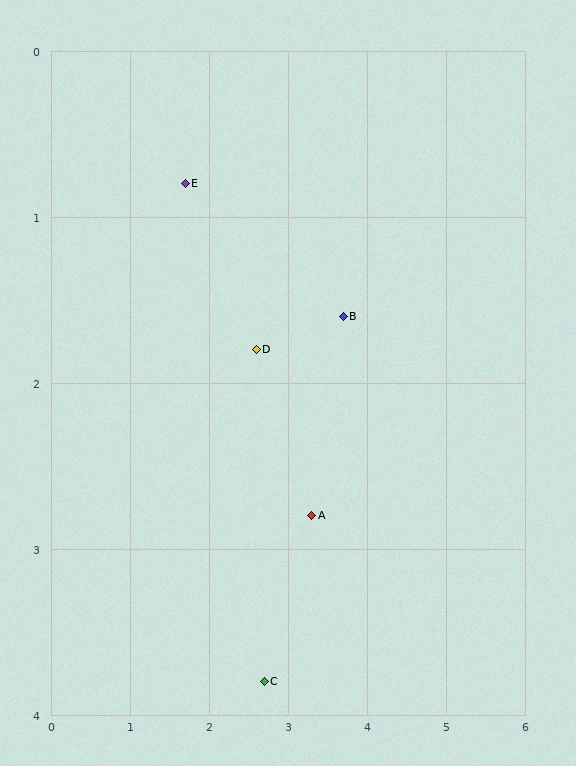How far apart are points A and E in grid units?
Points A and E are about 2.6 grid units apart.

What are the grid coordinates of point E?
Point E is at approximately (1.7, 0.8).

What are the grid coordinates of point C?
Point C is at approximately (2.7, 3.8).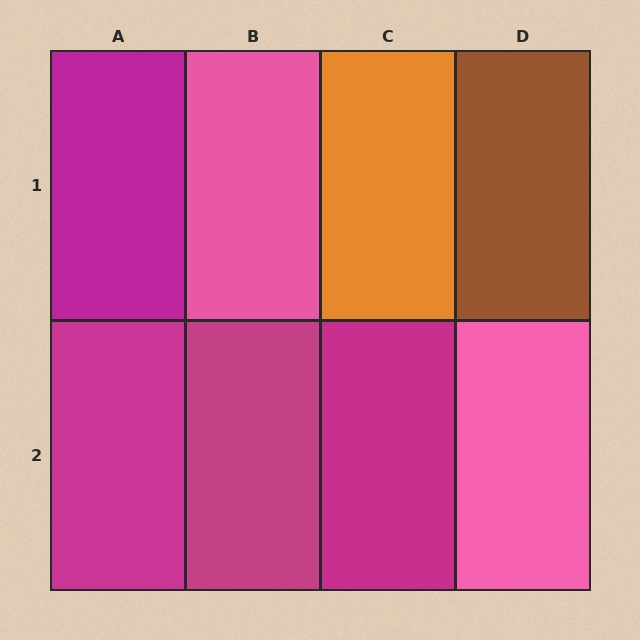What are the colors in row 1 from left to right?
Magenta, pink, orange, brown.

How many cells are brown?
1 cell is brown.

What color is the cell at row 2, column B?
Magenta.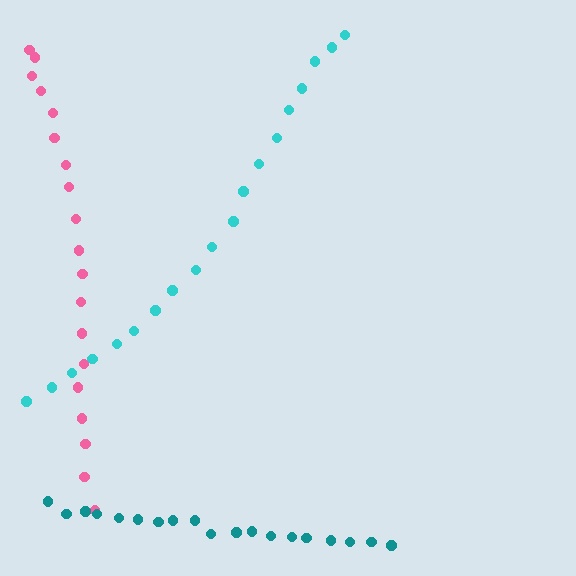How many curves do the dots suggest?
There are 3 distinct paths.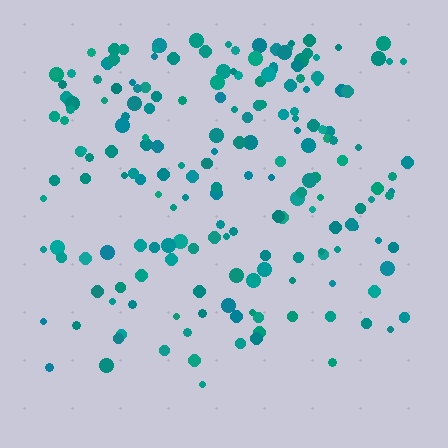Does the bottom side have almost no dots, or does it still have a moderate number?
Still a moderate number, just noticeably fewer than the top.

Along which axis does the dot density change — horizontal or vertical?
Vertical.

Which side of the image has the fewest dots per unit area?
The bottom.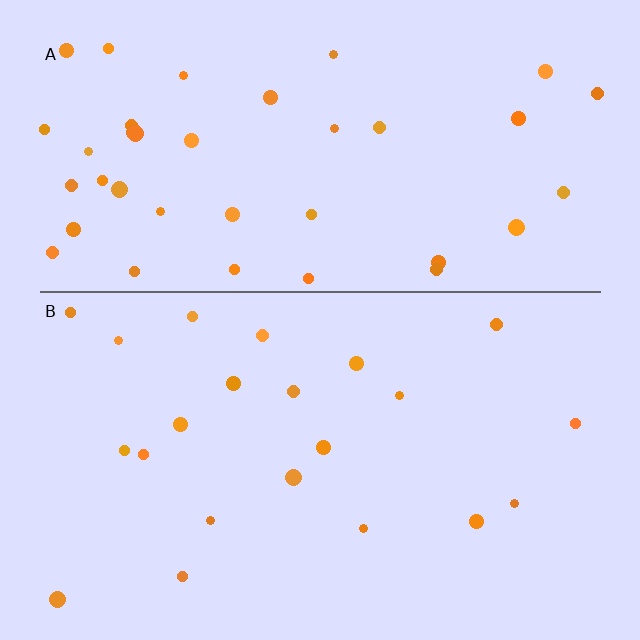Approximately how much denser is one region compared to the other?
Approximately 1.8× — region A over region B.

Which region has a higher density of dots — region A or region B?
A (the top).